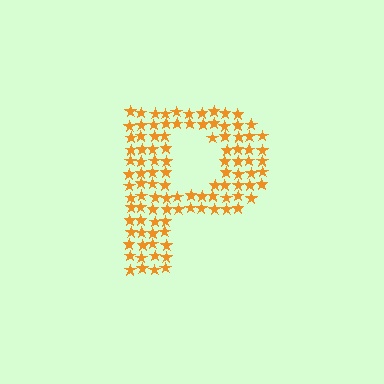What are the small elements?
The small elements are stars.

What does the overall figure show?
The overall figure shows the letter P.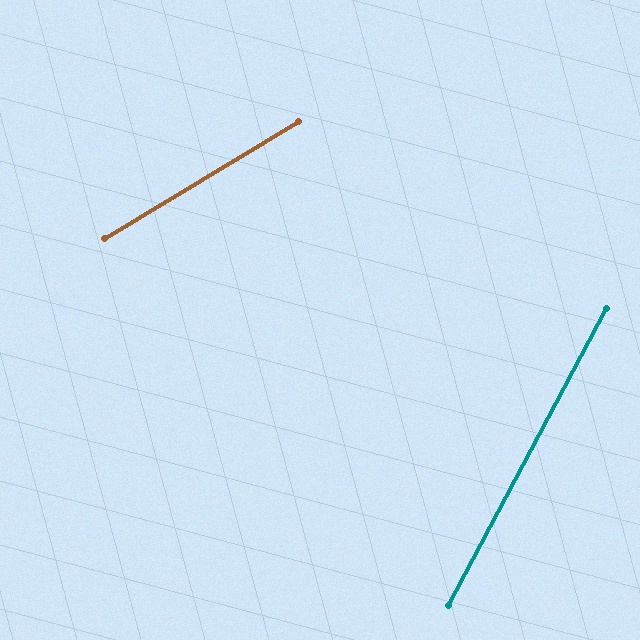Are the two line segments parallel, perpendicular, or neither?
Neither parallel nor perpendicular — they differ by about 31°.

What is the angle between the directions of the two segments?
Approximately 31 degrees.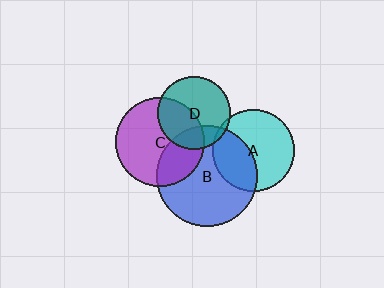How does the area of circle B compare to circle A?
Approximately 1.5 times.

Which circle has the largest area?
Circle B (blue).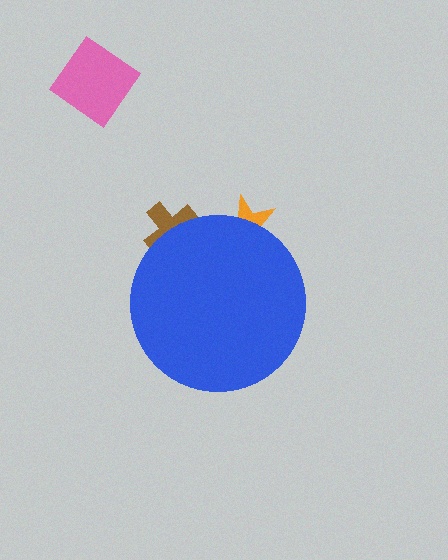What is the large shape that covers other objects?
A blue circle.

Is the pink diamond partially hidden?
No, the pink diamond is fully visible.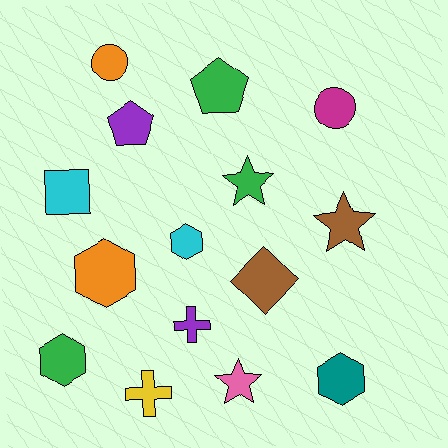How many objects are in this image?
There are 15 objects.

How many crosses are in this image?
There are 2 crosses.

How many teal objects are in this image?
There is 1 teal object.